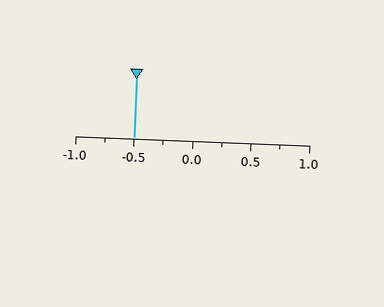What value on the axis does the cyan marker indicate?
The marker indicates approximately -0.5.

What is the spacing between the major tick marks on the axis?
The major ticks are spaced 0.5 apart.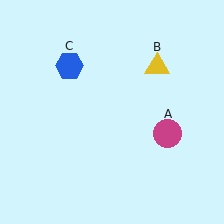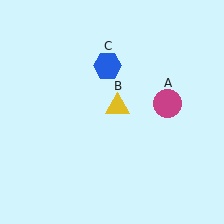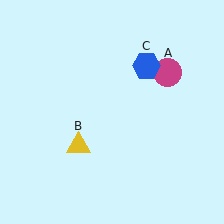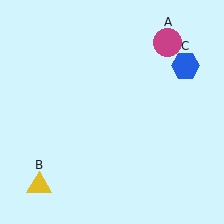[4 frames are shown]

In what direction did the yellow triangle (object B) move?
The yellow triangle (object B) moved down and to the left.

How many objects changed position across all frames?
3 objects changed position: magenta circle (object A), yellow triangle (object B), blue hexagon (object C).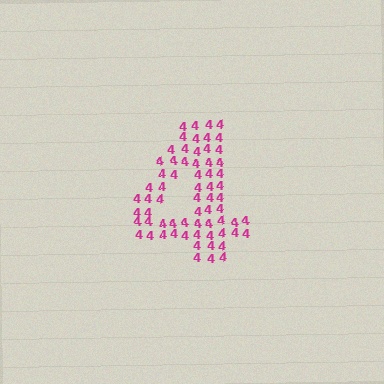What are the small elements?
The small elements are digit 4's.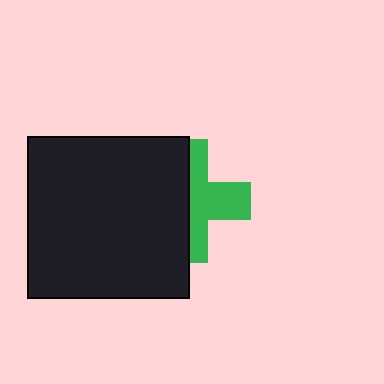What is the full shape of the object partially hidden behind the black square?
The partially hidden object is a green cross.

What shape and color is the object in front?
The object in front is a black square.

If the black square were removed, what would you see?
You would see the complete green cross.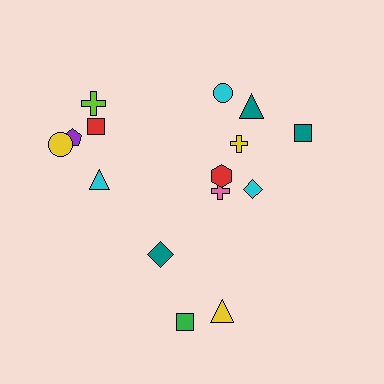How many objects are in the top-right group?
There are 7 objects.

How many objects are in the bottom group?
There are 3 objects.